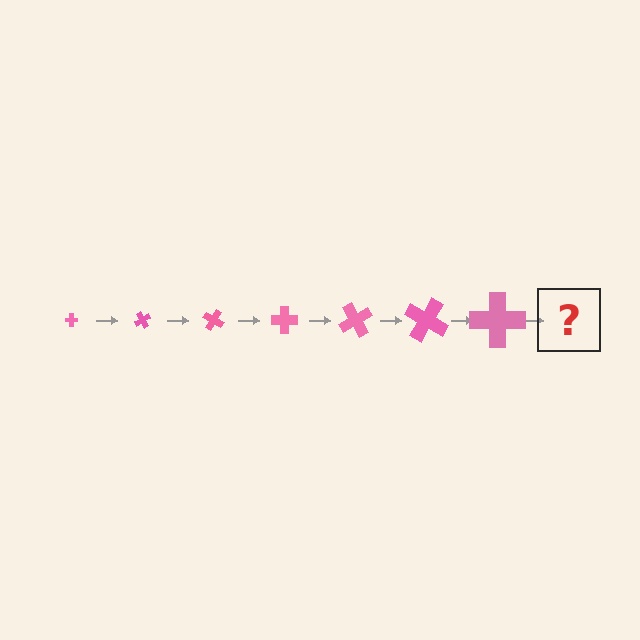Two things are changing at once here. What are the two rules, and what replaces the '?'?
The two rules are that the cross grows larger each step and it rotates 60 degrees each step. The '?' should be a cross, larger than the previous one and rotated 420 degrees from the start.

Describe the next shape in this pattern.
It should be a cross, larger than the previous one and rotated 420 degrees from the start.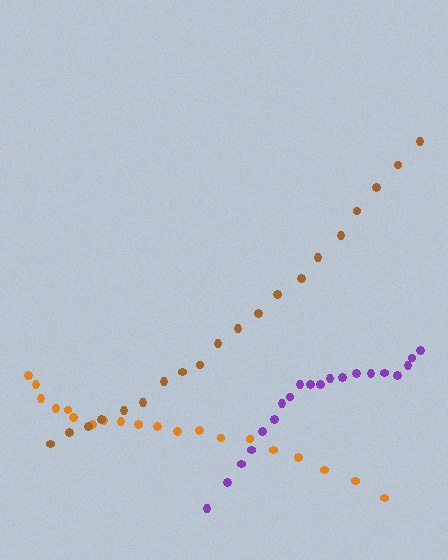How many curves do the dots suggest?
There are 3 distinct paths.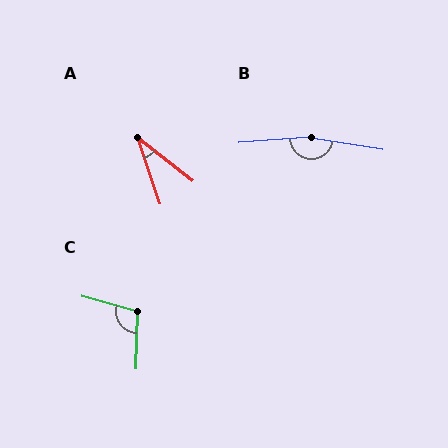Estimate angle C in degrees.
Approximately 105 degrees.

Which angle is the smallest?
A, at approximately 34 degrees.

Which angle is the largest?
B, at approximately 166 degrees.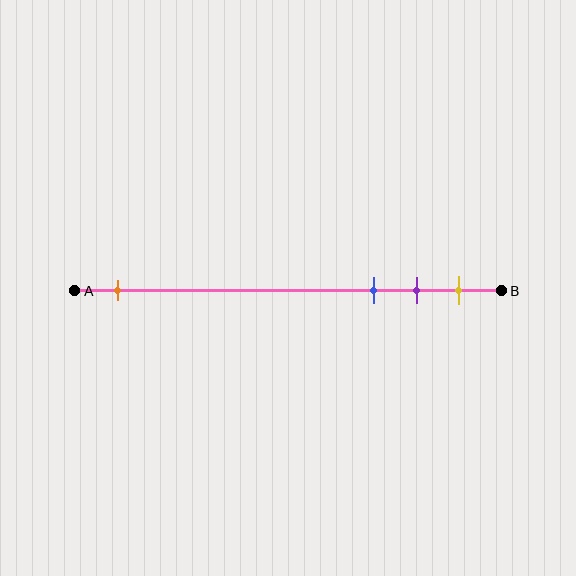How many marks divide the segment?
There are 4 marks dividing the segment.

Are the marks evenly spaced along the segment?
No, the marks are not evenly spaced.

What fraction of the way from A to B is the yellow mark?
The yellow mark is approximately 90% (0.9) of the way from A to B.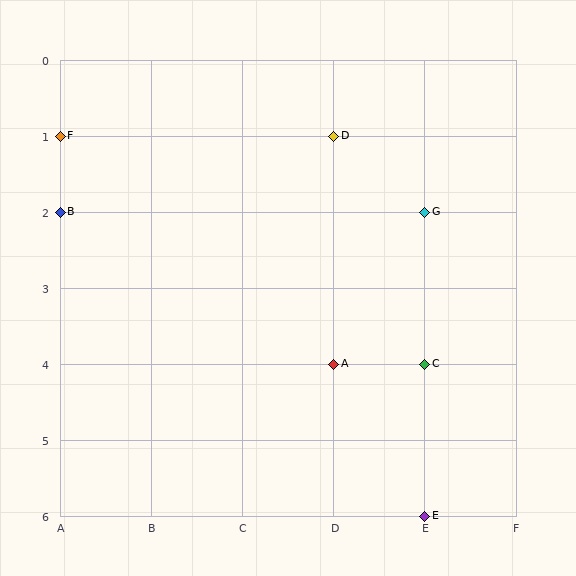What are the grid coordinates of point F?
Point F is at grid coordinates (A, 1).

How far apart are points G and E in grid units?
Points G and E are 4 rows apart.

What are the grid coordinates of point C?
Point C is at grid coordinates (E, 4).